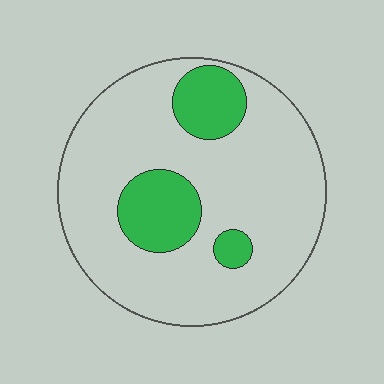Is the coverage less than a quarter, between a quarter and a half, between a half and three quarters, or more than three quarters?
Less than a quarter.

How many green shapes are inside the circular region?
3.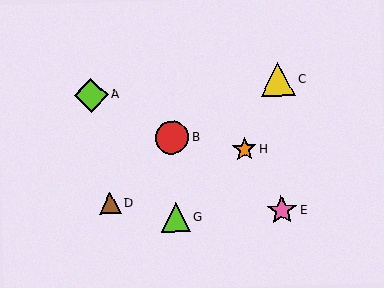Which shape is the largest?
The lime diamond (labeled A) is the largest.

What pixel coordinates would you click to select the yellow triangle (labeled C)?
Click at (278, 79) to select the yellow triangle C.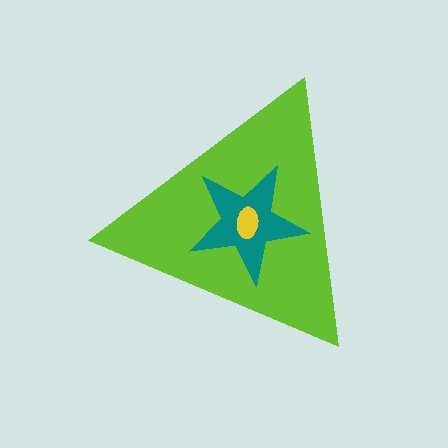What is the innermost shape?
The yellow ellipse.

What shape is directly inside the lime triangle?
The teal star.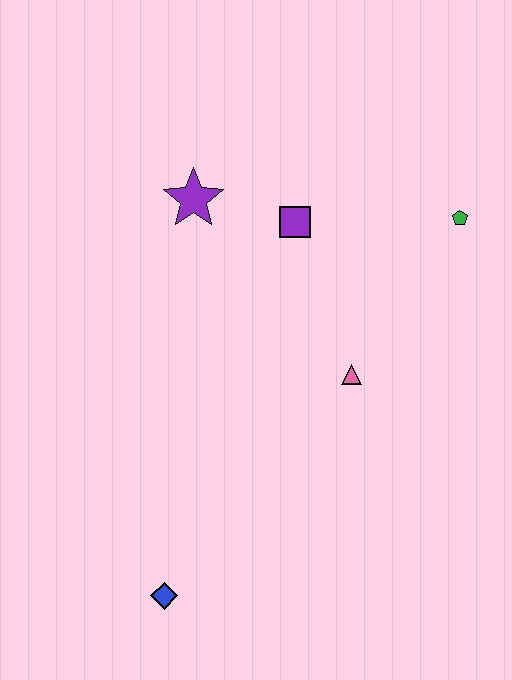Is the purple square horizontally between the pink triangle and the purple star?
Yes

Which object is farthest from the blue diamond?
The green pentagon is farthest from the blue diamond.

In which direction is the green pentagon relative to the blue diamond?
The green pentagon is above the blue diamond.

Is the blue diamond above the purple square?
No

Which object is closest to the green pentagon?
The purple square is closest to the green pentagon.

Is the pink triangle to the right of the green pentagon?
No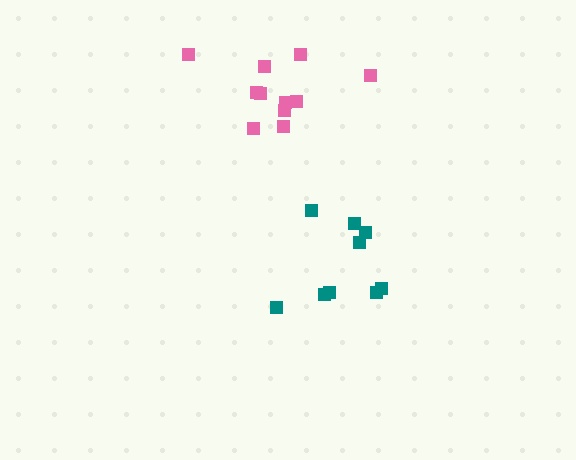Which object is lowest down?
The teal cluster is bottommost.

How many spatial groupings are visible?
There are 2 spatial groupings.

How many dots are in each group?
Group 1: 9 dots, Group 2: 11 dots (20 total).